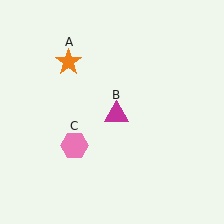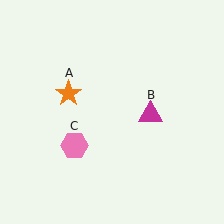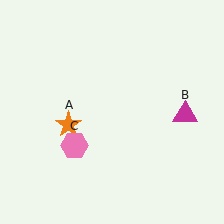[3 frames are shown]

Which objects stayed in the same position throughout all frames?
Pink hexagon (object C) remained stationary.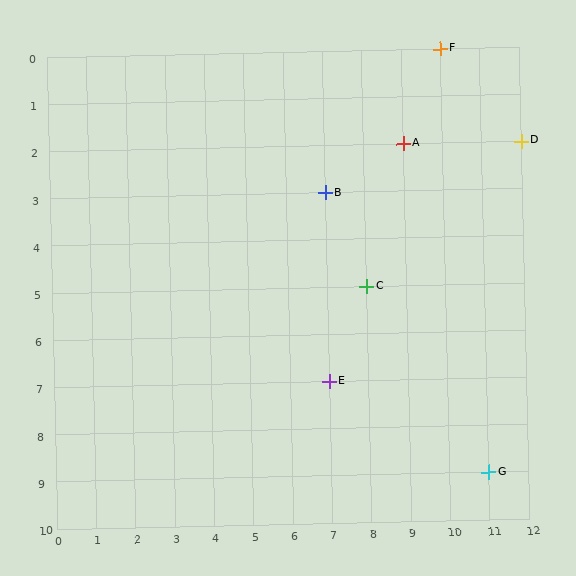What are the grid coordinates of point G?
Point G is at grid coordinates (11, 9).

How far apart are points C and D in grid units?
Points C and D are 4 columns and 3 rows apart (about 5.0 grid units diagonally).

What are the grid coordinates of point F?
Point F is at grid coordinates (10, 0).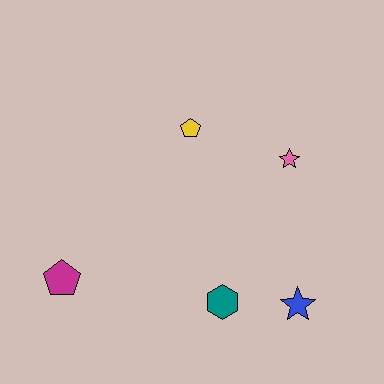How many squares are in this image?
There are no squares.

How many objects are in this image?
There are 5 objects.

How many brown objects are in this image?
There are no brown objects.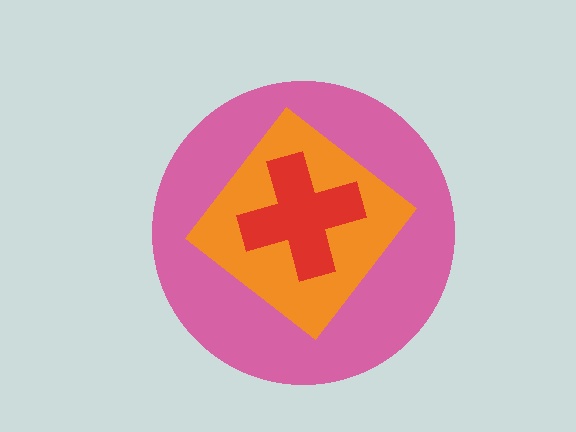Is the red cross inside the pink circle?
Yes.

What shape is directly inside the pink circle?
The orange diamond.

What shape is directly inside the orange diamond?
The red cross.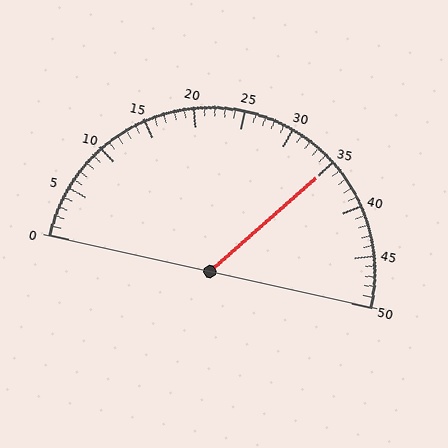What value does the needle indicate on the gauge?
The needle indicates approximately 35.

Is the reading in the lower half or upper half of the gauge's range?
The reading is in the upper half of the range (0 to 50).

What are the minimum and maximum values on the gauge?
The gauge ranges from 0 to 50.